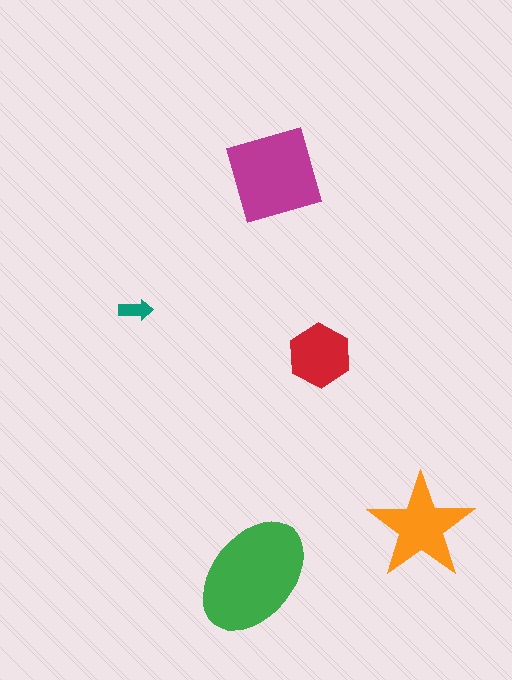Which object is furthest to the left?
The teal arrow is leftmost.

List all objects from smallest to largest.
The teal arrow, the red hexagon, the orange star, the magenta diamond, the green ellipse.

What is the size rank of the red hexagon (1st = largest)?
4th.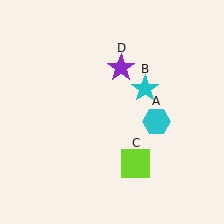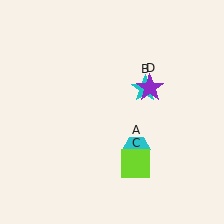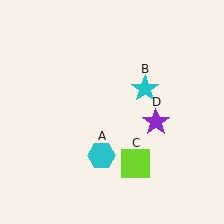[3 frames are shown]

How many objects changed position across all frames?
2 objects changed position: cyan hexagon (object A), purple star (object D).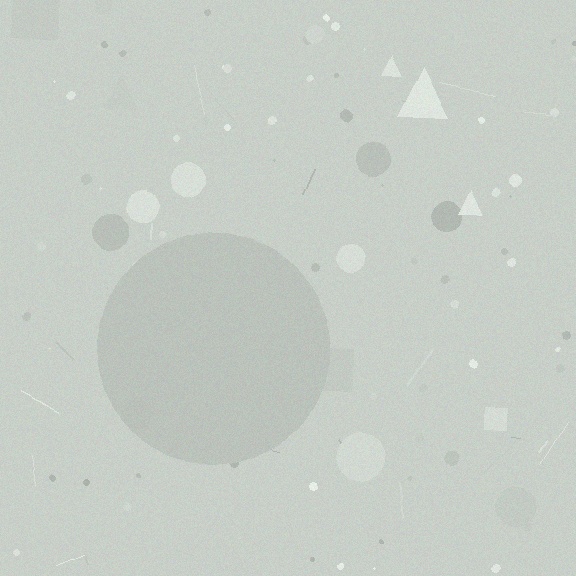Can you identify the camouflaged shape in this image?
The camouflaged shape is a circle.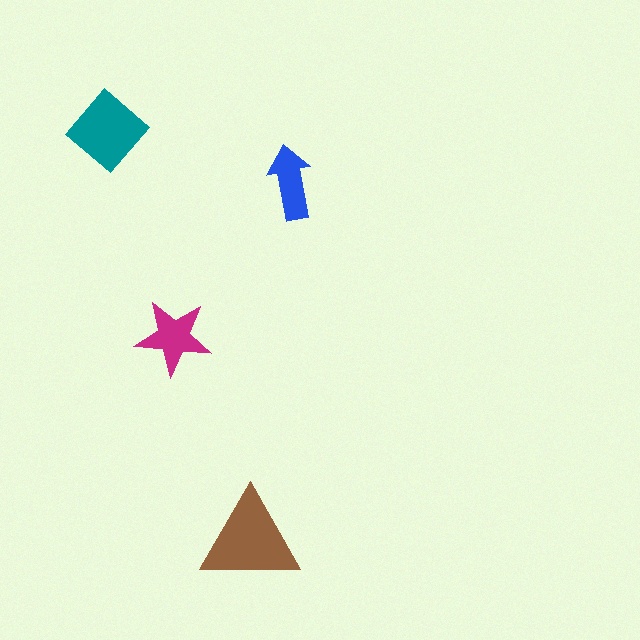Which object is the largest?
The brown triangle.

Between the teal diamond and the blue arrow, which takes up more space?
The teal diamond.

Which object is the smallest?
The blue arrow.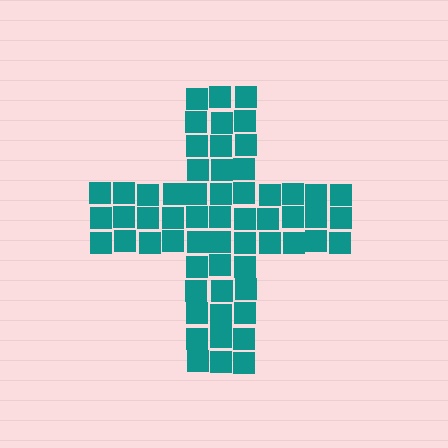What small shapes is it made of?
It is made of small squares.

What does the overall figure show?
The overall figure shows a cross.